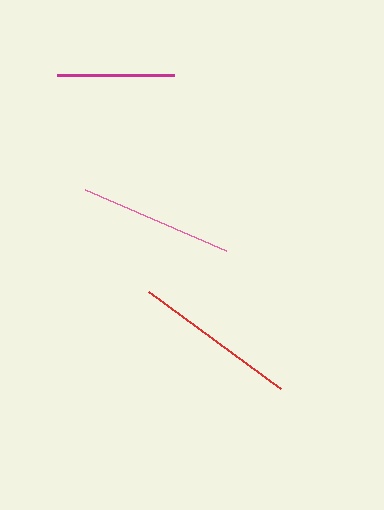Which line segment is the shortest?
The magenta line is the shortest at approximately 117 pixels.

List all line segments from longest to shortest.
From longest to shortest: red, pink, magenta.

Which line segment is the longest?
The red line is the longest at approximately 164 pixels.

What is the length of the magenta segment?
The magenta segment is approximately 117 pixels long.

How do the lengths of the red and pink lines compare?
The red and pink lines are approximately the same length.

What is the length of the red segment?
The red segment is approximately 164 pixels long.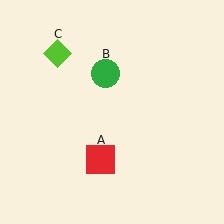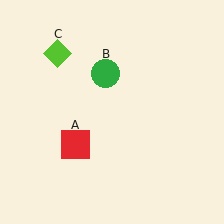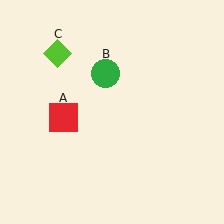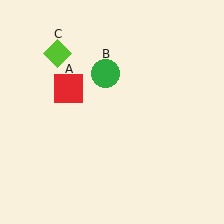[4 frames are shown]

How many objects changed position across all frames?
1 object changed position: red square (object A).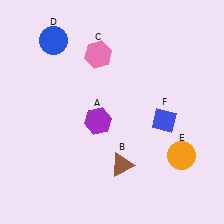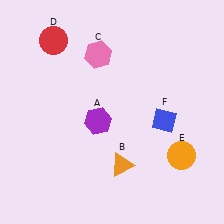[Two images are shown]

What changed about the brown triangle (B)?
In Image 1, B is brown. In Image 2, it changed to orange.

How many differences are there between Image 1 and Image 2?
There are 2 differences between the two images.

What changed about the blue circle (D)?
In Image 1, D is blue. In Image 2, it changed to red.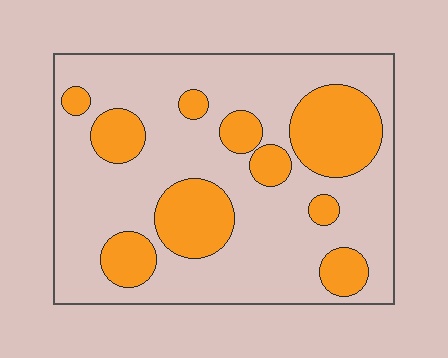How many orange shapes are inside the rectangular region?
10.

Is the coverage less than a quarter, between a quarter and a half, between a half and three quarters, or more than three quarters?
Between a quarter and a half.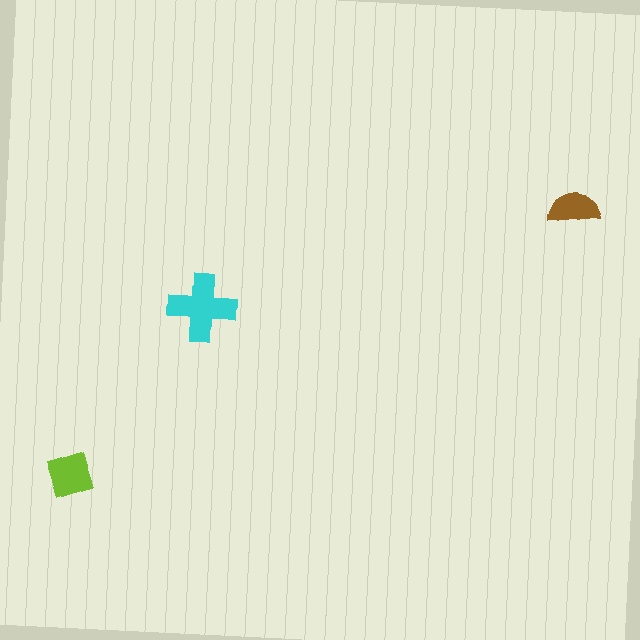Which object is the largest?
The cyan cross.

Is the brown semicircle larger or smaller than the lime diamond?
Smaller.